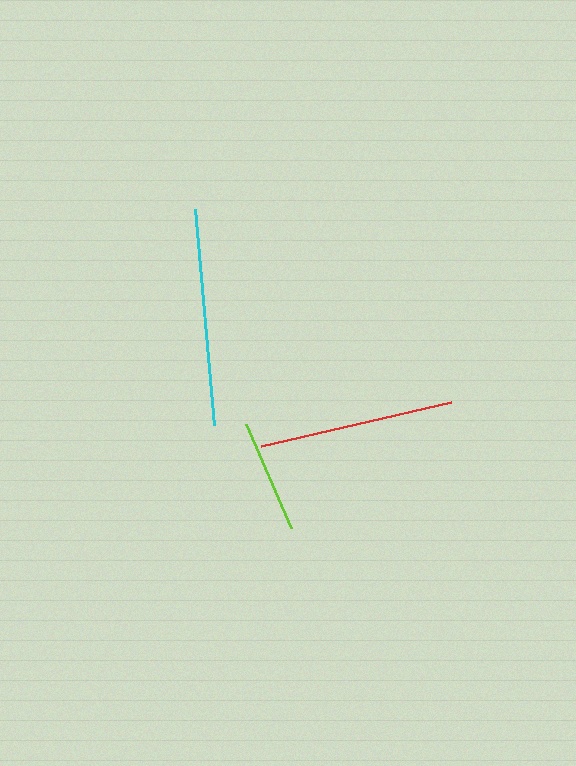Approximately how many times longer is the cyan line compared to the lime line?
The cyan line is approximately 1.9 times the length of the lime line.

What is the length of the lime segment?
The lime segment is approximately 114 pixels long.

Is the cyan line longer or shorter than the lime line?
The cyan line is longer than the lime line.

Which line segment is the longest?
The cyan line is the longest at approximately 217 pixels.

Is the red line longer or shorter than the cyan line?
The cyan line is longer than the red line.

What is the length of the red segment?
The red segment is approximately 195 pixels long.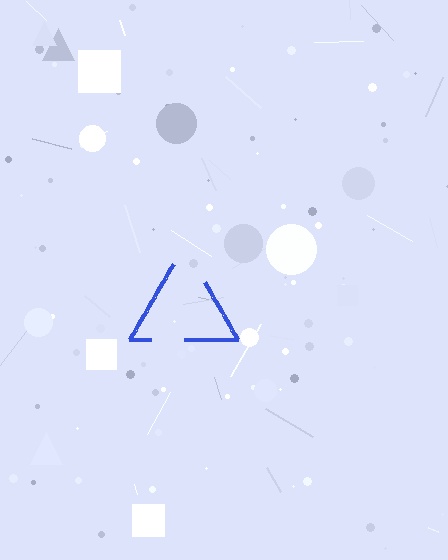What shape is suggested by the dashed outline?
The dashed outline suggests a triangle.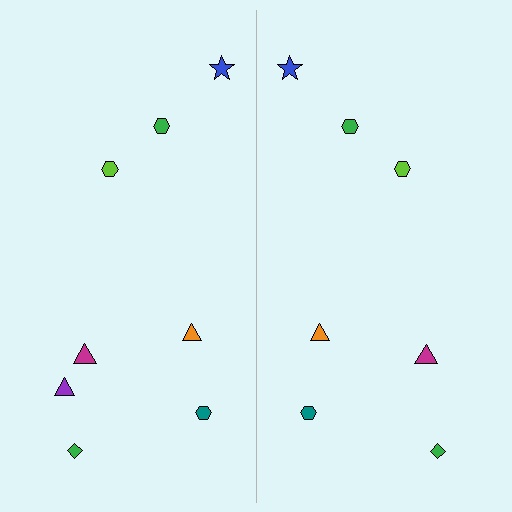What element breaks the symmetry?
A purple triangle is missing from the right side.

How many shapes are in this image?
There are 15 shapes in this image.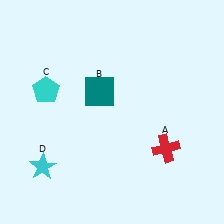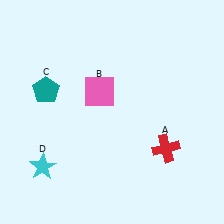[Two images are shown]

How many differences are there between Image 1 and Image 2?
There are 2 differences between the two images.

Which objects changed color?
B changed from teal to pink. C changed from cyan to teal.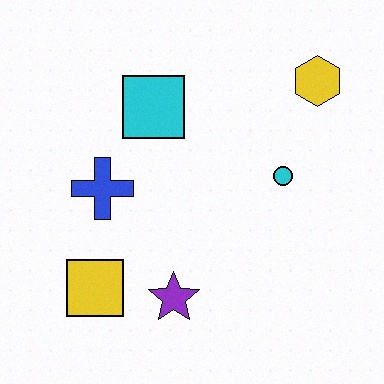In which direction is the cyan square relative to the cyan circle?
The cyan square is to the left of the cyan circle.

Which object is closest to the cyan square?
The blue cross is closest to the cyan square.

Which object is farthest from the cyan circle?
The yellow square is farthest from the cyan circle.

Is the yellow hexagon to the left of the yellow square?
No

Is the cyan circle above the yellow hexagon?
No